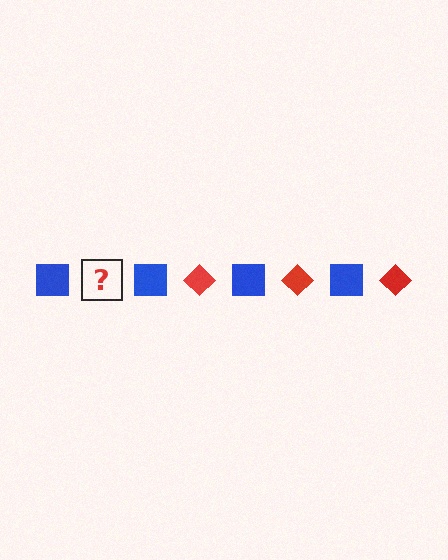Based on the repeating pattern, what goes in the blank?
The blank should be a red diamond.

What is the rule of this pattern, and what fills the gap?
The rule is that the pattern alternates between blue square and red diamond. The gap should be filled with a red diamond.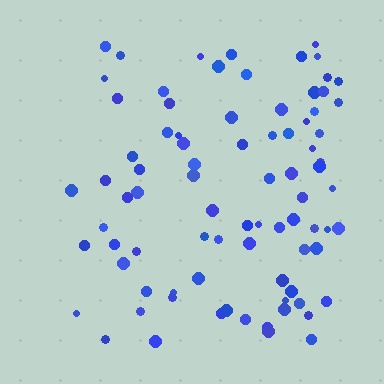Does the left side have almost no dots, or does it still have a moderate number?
Still a moderate number, just noticeably fewer than the right.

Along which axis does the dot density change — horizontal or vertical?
Horizontal.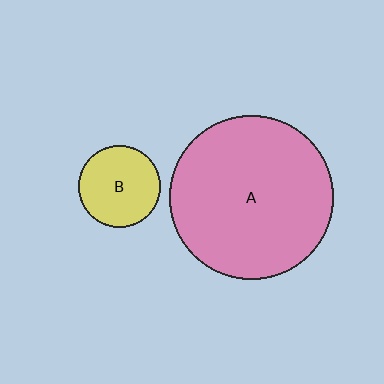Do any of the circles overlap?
No, none of the circles overlap.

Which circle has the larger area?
Circle A (pink).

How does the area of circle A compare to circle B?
Approximately 3.9 times.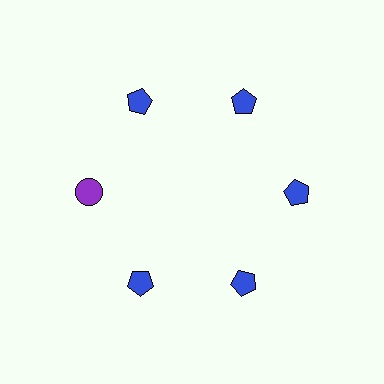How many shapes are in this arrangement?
There are 6 shapes arranged in a ring pattern.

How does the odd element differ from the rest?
It differs in both color (purple instead of blue) and shape (circle instead of pentagon).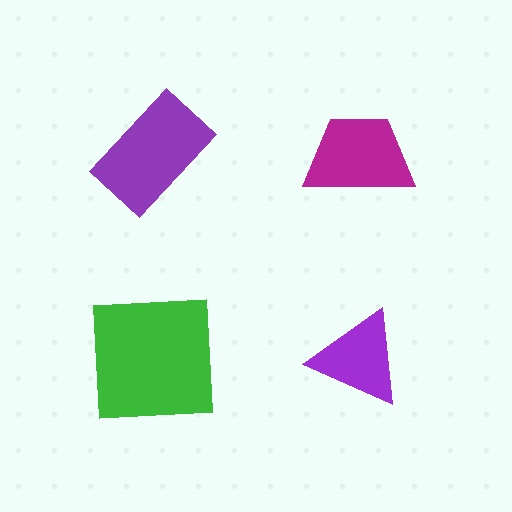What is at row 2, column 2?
A purple triangle.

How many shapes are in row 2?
2 shapes.